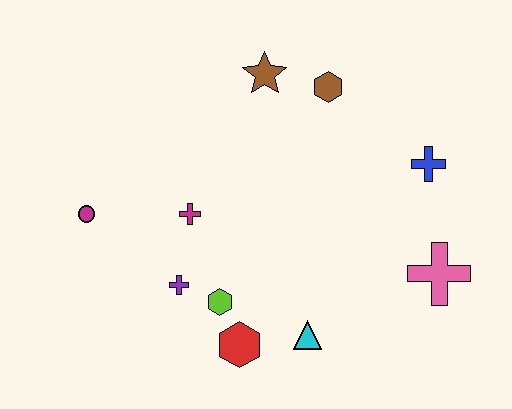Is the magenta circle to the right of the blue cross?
No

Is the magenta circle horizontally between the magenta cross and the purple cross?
No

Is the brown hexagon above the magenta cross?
Yes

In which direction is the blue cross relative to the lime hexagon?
The blue cross is to the right of the lime hexagon.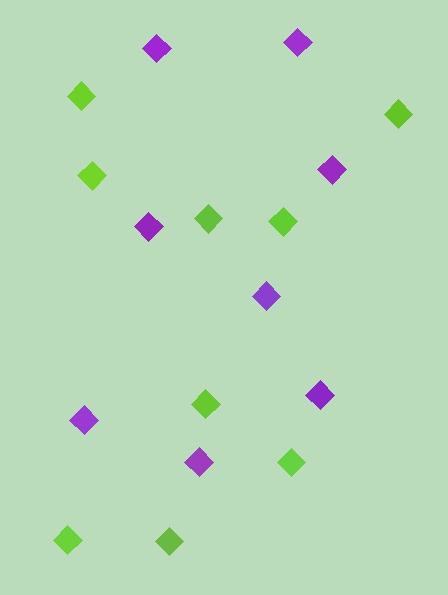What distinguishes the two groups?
There are 2 groups: one group of purple diamonds (8) and one group of lime diamonds (9).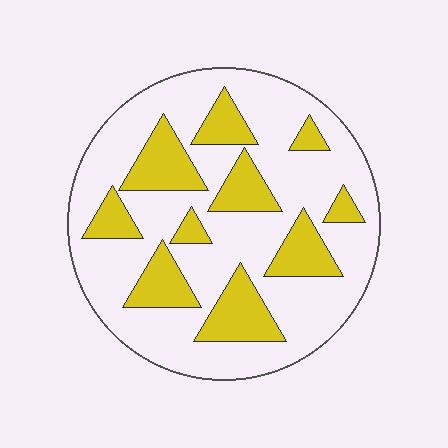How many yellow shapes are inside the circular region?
10.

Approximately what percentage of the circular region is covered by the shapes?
Approximately 30%.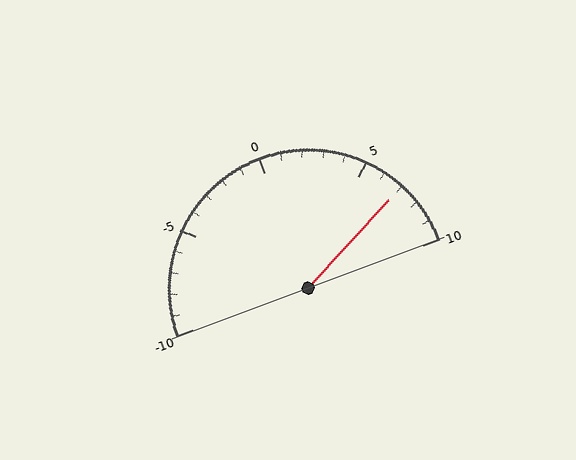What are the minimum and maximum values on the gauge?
The gauge ranges from -10 to 10.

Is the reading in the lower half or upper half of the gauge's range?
The reading is in the upper half of the range (-10 to 10).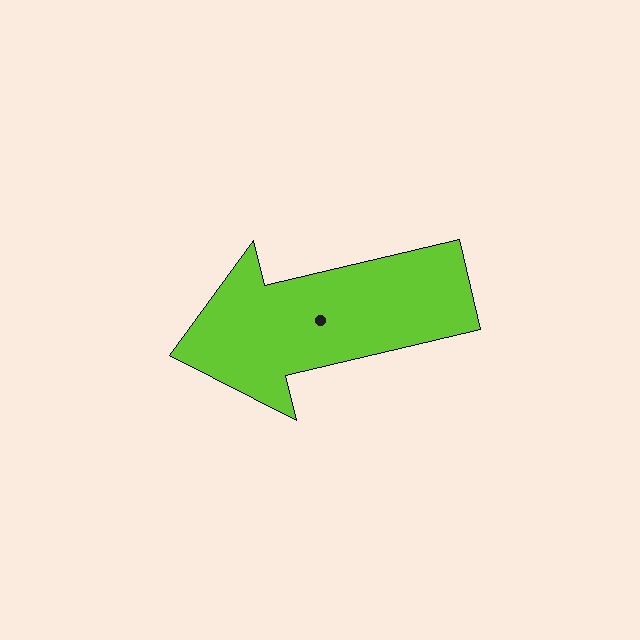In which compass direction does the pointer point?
West.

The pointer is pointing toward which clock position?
Roughly 9 o'clock.